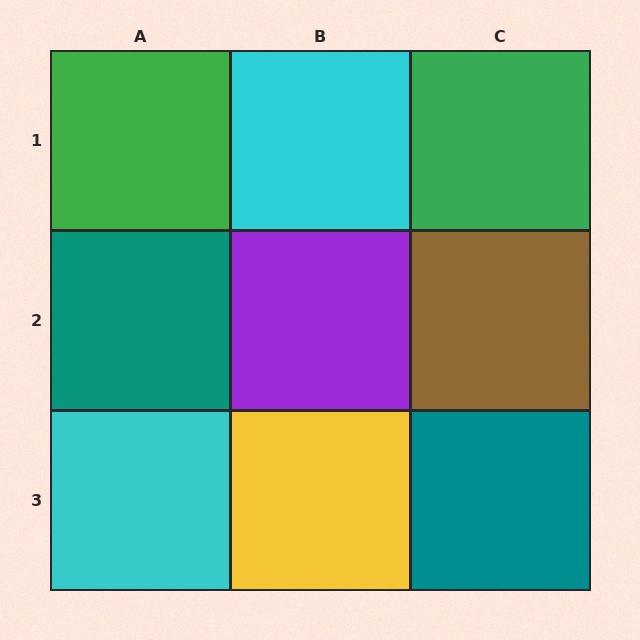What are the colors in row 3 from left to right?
Cyan, yellow, teal.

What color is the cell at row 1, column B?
Cyan.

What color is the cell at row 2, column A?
Teal.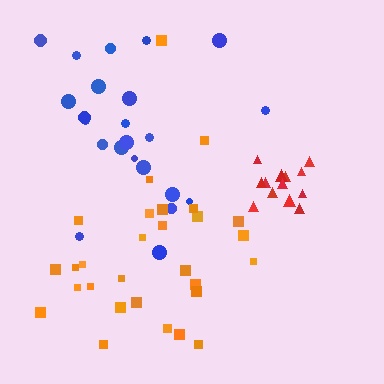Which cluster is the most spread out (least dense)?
Blue.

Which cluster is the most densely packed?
Red.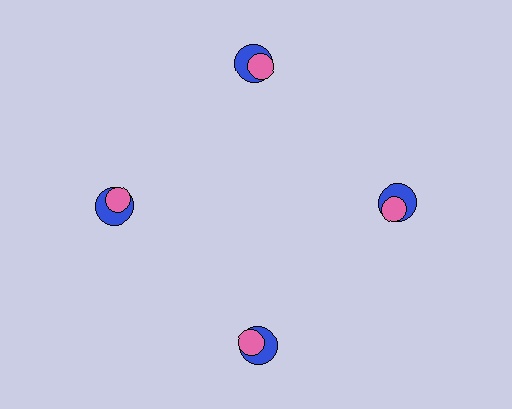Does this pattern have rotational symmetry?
Yes, this pattern has 4-fold rotational symmetry. It looks the same after rotating 90 degrees around the center.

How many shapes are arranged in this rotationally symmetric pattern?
There are 8 shapes, arranged in 4 groups of 2.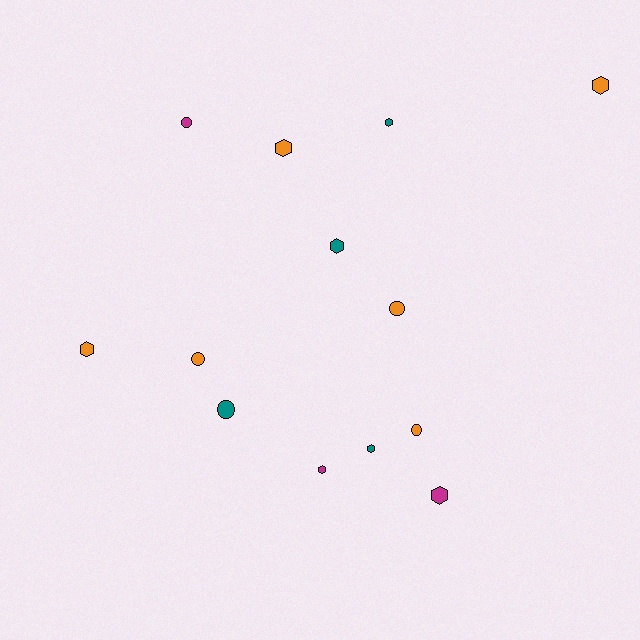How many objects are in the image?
There are 13 objects.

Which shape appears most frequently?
Hexagon, with 8 objects.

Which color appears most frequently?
Orange, with 6 objects.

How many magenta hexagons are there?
There are 2 magenta hexagons.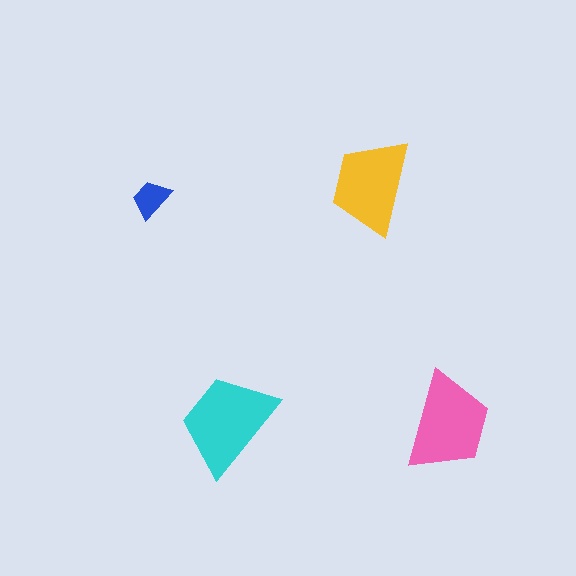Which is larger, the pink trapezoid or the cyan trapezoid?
The cyan one.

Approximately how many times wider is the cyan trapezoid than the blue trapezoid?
About 2.5 times wider.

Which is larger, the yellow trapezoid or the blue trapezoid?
The yellow one.